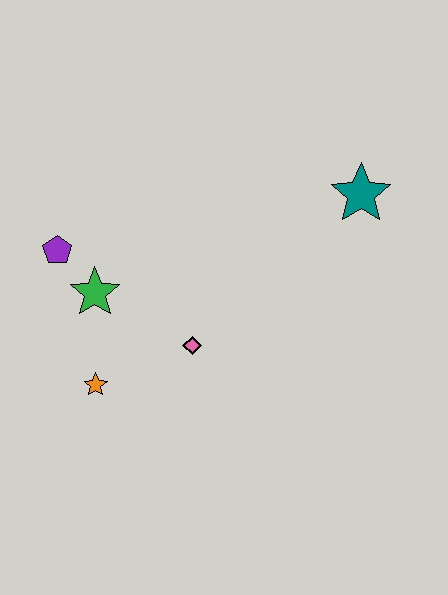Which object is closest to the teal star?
The pink diamond is closest to the teal star.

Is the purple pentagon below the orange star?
No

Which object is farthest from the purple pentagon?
The teal star is farthest from the purple pentagon.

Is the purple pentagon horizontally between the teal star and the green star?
No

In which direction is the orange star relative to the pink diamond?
The orange star is to the left of the pink diamond.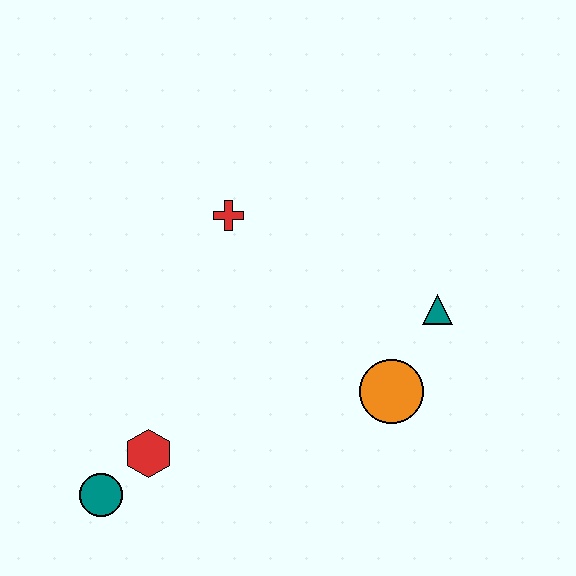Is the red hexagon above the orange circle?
No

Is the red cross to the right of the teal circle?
Yes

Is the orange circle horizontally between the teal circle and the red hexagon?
No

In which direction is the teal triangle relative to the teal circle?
The teal triangle is to the right of the teal circle.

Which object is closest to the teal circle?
The red hexagon is closest to the teal circle.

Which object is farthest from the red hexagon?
The teal triangle is farthest from the red hexagon.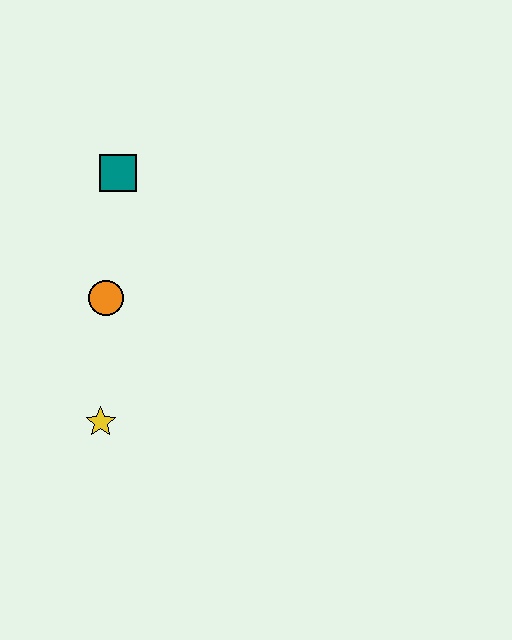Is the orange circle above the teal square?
No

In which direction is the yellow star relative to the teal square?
The yellow star is below the teal square.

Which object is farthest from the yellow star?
The teal square is farthest from the yellow star.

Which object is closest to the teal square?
The orange circle is closest to the teal square.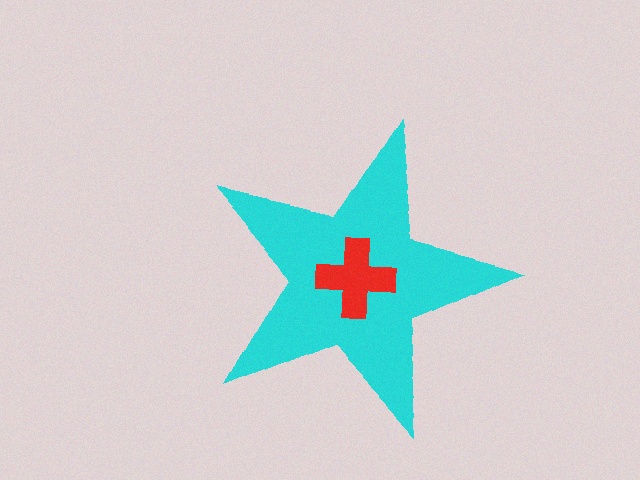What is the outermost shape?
The cyan star.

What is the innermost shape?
The red cross.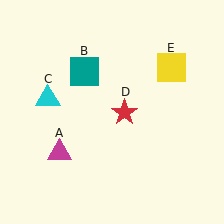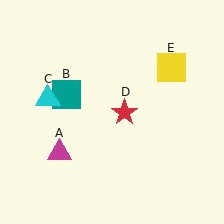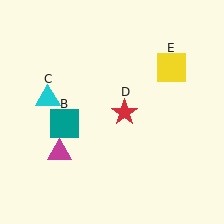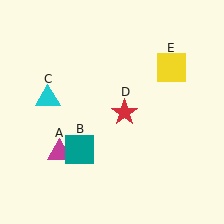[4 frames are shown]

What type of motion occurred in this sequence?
The teal square (object B) rotated counterclockwise around the center of the scene.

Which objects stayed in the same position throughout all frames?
Magenta triangle (object A) and cyan triangle (object C) and red star (object D) and yellow square (object E) remained stationary.